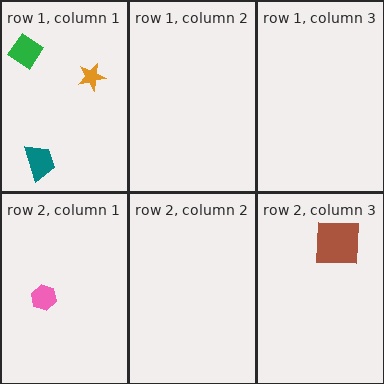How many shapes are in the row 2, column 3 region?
1.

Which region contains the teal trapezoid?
The row 1, column 1 region.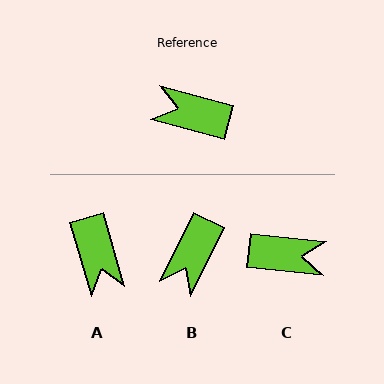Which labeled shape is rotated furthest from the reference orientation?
C, about 171 degrees away.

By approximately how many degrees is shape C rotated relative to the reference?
Approximately 171 degrees clockwise.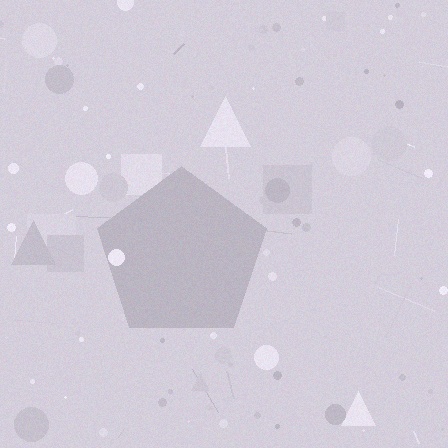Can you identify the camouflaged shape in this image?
The camouflaged shape is a pentagon.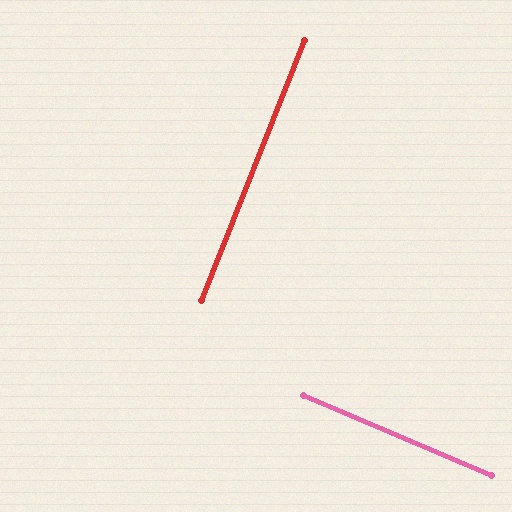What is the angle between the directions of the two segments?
Approximately 89 degrees.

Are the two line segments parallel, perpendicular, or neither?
Perpendicular — they meet at approximately 89°.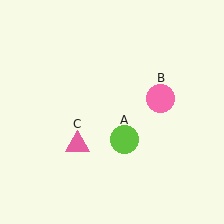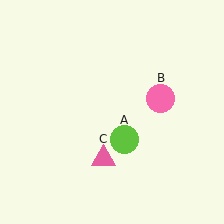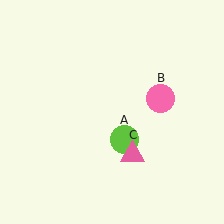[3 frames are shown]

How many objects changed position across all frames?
1 object changed position: pink triangle (object C).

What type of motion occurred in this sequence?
The pink triangle (object C) rotated counterclockwise around the center of the scene.